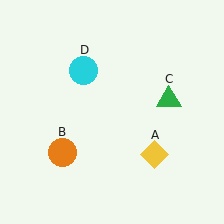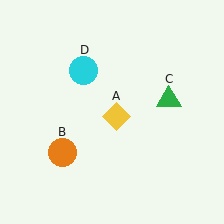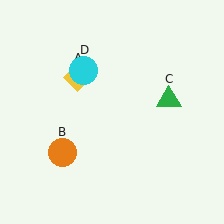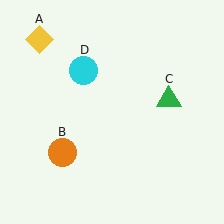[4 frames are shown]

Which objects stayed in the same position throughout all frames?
Orange circle (object B) and green triangle (object C) and cyan circle (object D) remained stationary.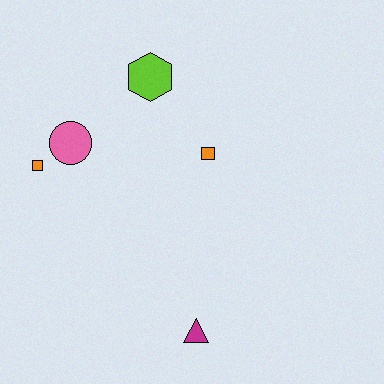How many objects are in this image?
There are 5 objects.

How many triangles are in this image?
There is 1 triangle.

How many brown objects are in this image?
There are no brown objects.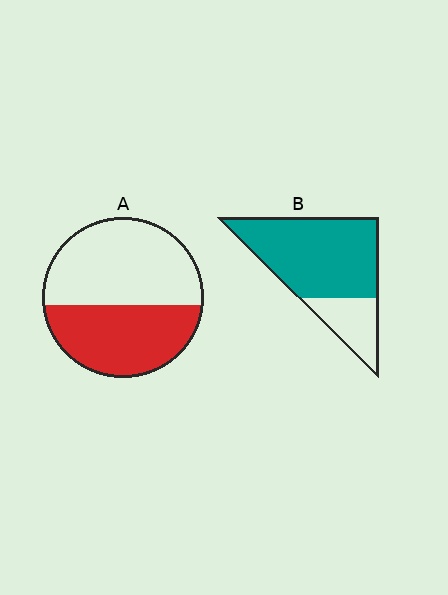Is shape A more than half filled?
No.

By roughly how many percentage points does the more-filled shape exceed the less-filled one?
By roughly 30 percentage points (B over A).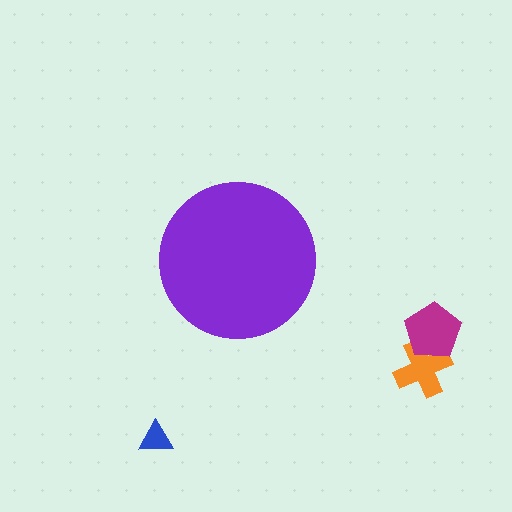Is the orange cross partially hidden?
No, the orange cross is fully visible.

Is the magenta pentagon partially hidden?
No, the magenta pentagon is fully visible.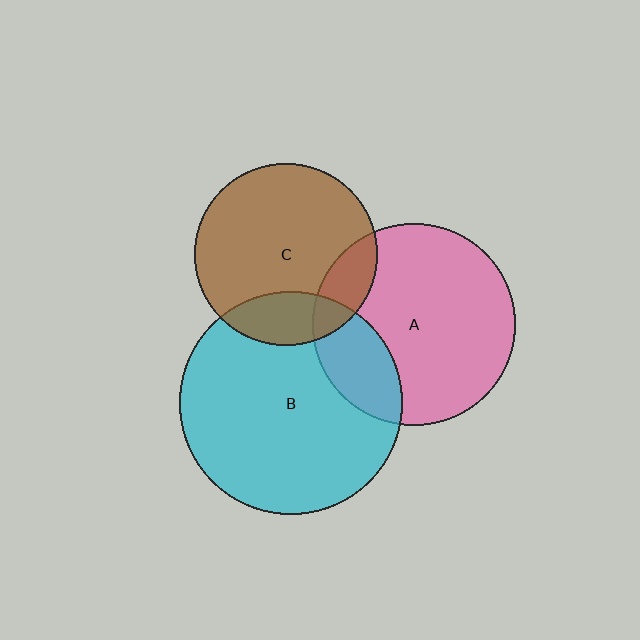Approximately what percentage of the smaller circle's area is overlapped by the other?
Approximately 20%.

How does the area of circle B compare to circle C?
Approximately 1.5 times.